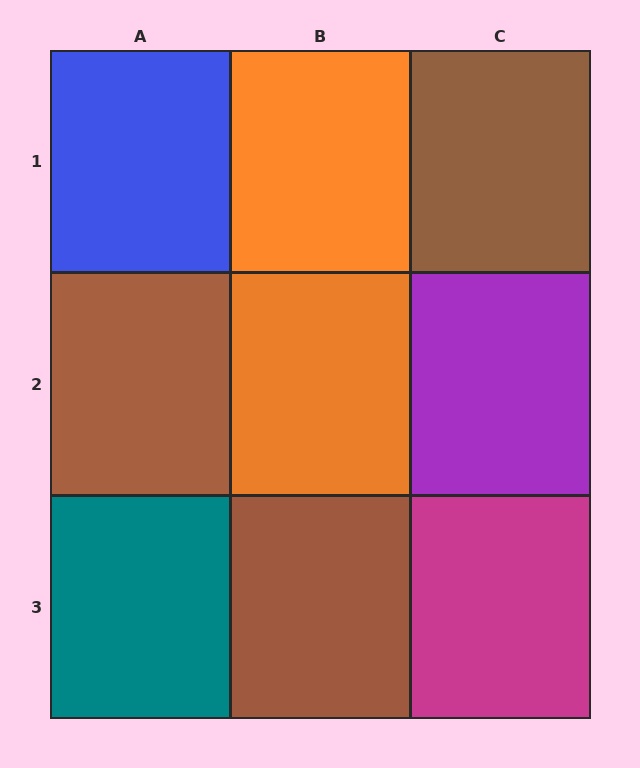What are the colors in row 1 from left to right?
Blue, orange, brown.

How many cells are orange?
2 cells are orange.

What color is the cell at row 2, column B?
Orange.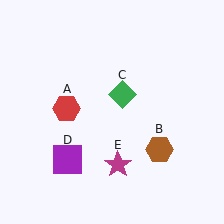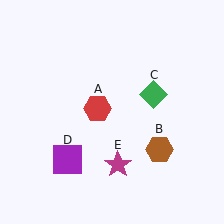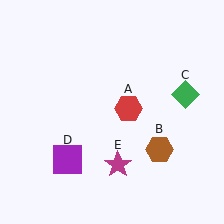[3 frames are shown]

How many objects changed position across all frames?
2 objects changed position: red hexagon (object A), green diamond (object C).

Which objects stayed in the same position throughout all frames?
Brown hexagon (object B) and purple square (object D) and magenta star (object E) remained stationary.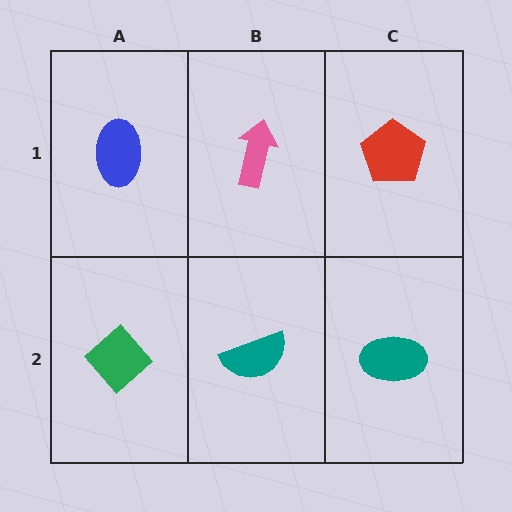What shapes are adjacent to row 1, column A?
A green diamond (row 2, column A), a pink arrow (row 1, column B).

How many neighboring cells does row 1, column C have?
2.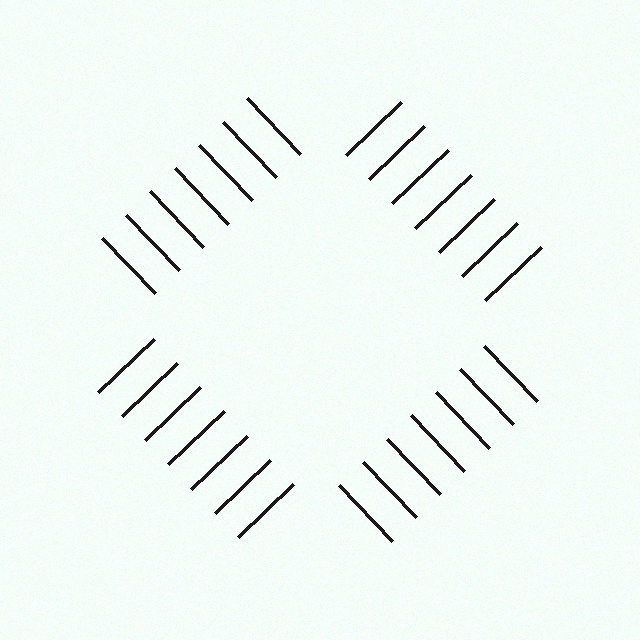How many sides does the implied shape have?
4 sides — the line-ends trace a square.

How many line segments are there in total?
28 — 7 along each of the 4 edges.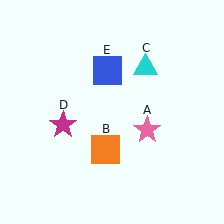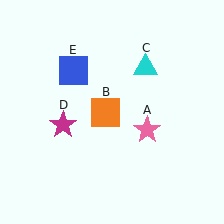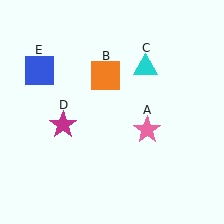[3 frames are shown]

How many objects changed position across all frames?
2 objects changed position: orange square (object B), blue square (object E).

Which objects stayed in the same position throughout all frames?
Pink star (object A) and cyan triangle (object C) and magenta star (object D) remained stationary.